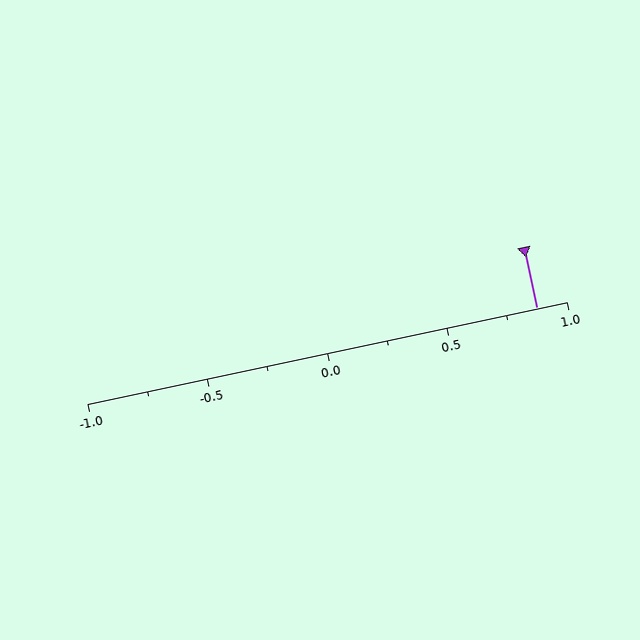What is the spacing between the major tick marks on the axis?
The major ticks are spaced 0.5 apart.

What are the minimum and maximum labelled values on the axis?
The axis runs from -1.0 to 1.0.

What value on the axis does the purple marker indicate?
The marker indicates approximately 0.88.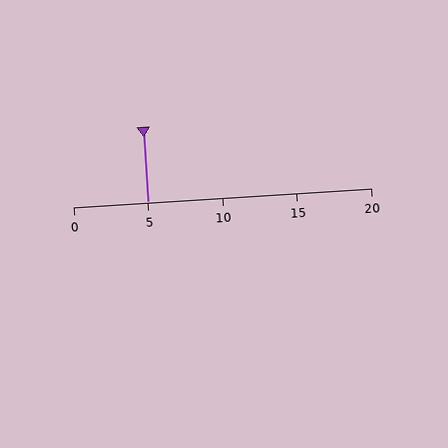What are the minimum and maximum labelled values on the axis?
The axis runs from 0 to 20.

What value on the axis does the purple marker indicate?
The marker indicates approximately 5.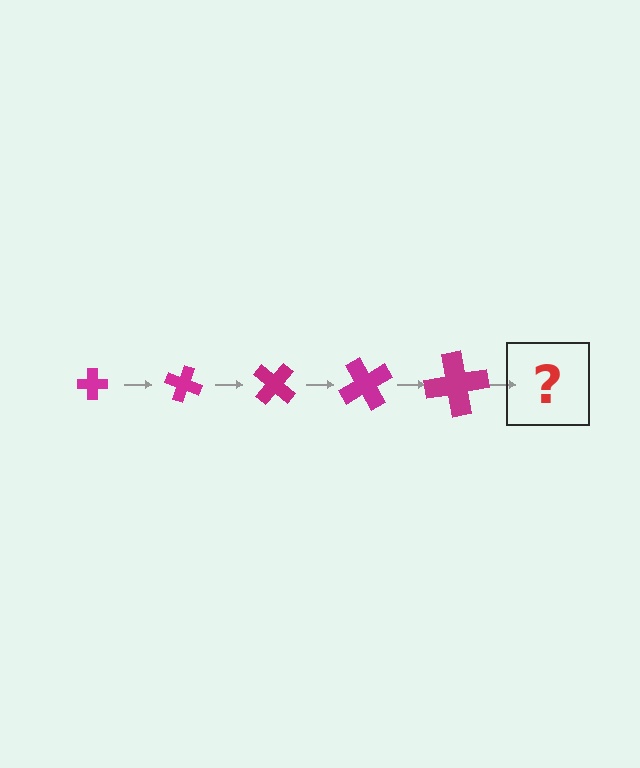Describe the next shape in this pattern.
It should be a cross, larger than the previous one and rotated 100 degrees from the start.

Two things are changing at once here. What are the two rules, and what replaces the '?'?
The two rules are that the cross grows larger each step and it rotates 20 degrees each step. The '?' should be a cross, larger than the previous one and rotated 100 degrees from the start.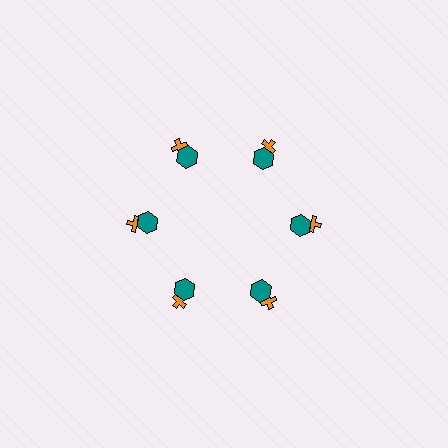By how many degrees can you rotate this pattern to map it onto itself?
The pattern maps onto itself every 60 degrees of rotation.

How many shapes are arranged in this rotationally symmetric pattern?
There are 12 shapes, arranged in 6 groups of 2.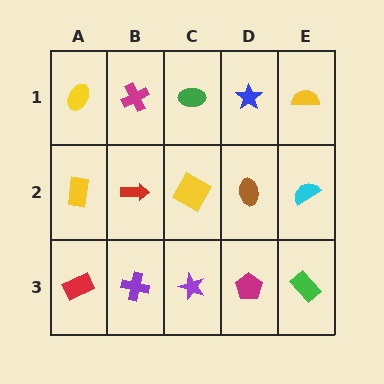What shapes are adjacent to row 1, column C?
A yellow diamond (row 2, column C), a magenta cross (row 1, column B), a blue star (row 1, column D).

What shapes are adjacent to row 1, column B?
A red arrow (row 2, column B), a yellow ellipse (row 1, column A), a green ellipse (row 1, column C).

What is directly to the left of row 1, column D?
A green ellipse.